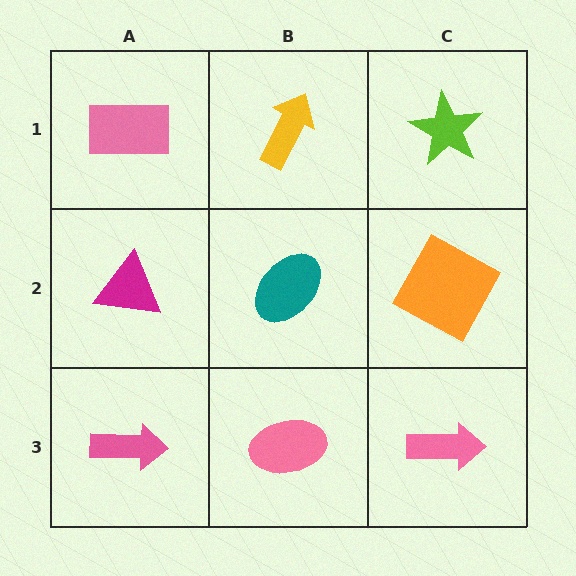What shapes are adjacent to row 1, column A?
A magenta triangle (row 2, column A), a yellow arrow (row 1, column B).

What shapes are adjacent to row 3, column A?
A magenta triangle (row 2, column A), a pink ellipse (row 3, column B).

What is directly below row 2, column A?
A pink arrow.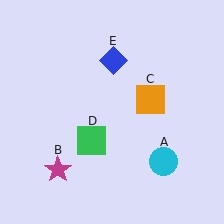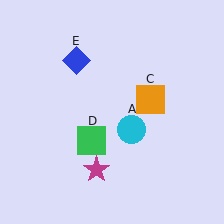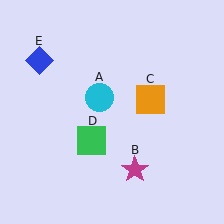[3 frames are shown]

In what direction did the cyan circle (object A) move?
The cyan circle (object A) moved up and to the left.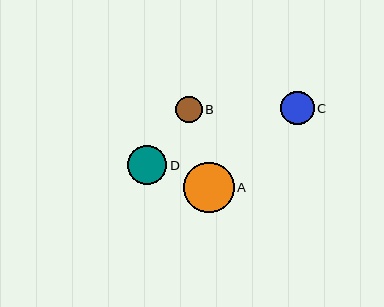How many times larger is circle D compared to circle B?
Circle D is approximately 1.5 times the size of circle B.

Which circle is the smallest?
Circle B is the smallest with a size of approximately 26 pixels.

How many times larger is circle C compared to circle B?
Circle C is approximately 1.3 times the size of circle B.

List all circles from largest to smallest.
From largest to smallest: A, D, C, B.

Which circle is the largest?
Circle A is the largest with a size of approximately 51 pixels.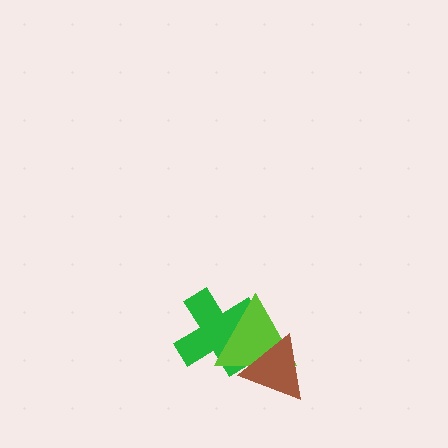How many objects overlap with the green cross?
2 objects overlap with the green cross.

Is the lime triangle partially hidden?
Yes, it is partially covered by another shape.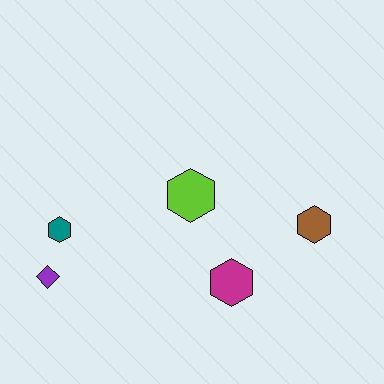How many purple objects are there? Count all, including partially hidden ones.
There is 1 purple object.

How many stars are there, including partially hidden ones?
There are no stars.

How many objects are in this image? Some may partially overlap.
There are 5 objects.